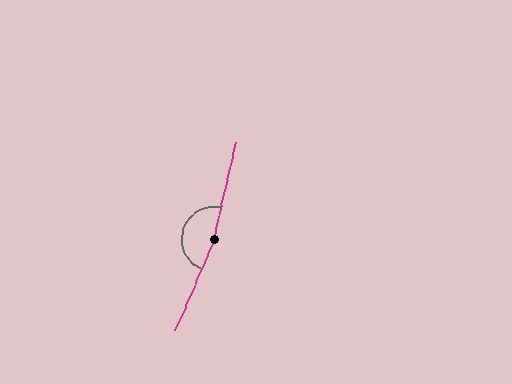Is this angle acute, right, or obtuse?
It is obtuse.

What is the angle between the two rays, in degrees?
Approximately 170 degrees.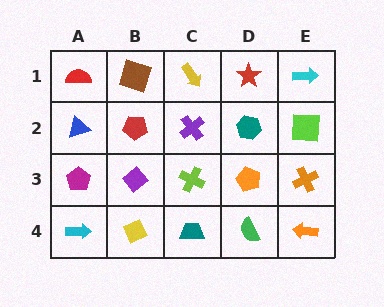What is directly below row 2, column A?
A magenta pentagon.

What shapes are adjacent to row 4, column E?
An orange cross (row 3, column E), a green semicircle (row 4, column D).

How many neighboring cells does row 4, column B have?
3.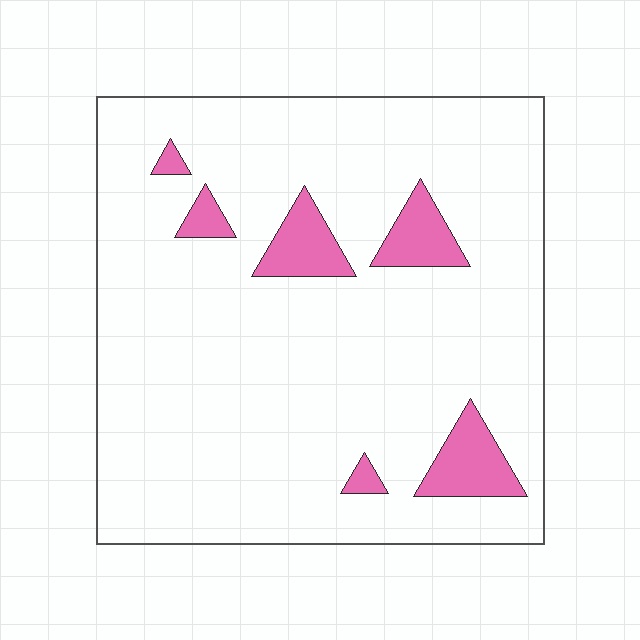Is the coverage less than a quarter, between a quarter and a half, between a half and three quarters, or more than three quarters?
Less than a quarter.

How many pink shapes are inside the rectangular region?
6.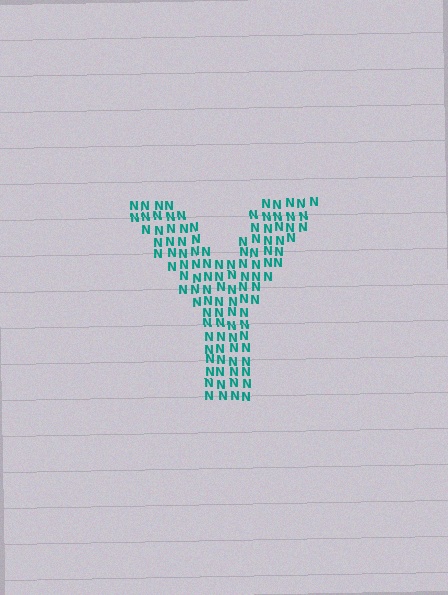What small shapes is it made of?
It is made of small letter N's.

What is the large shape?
The large shape is the letter Y.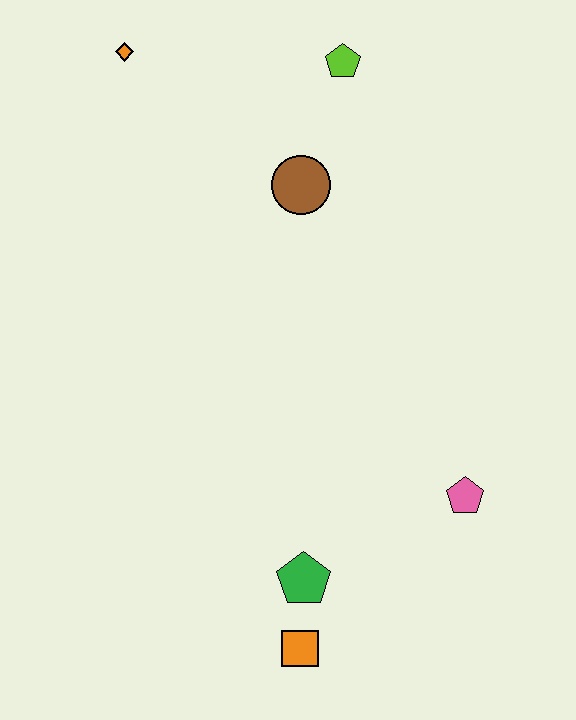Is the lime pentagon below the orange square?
No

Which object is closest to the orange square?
The green pentagon is closest to the orange square.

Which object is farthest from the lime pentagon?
The orange square is farthest from the lime pentagon.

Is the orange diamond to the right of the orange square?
No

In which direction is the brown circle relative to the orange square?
The brown circle is above the orange square.